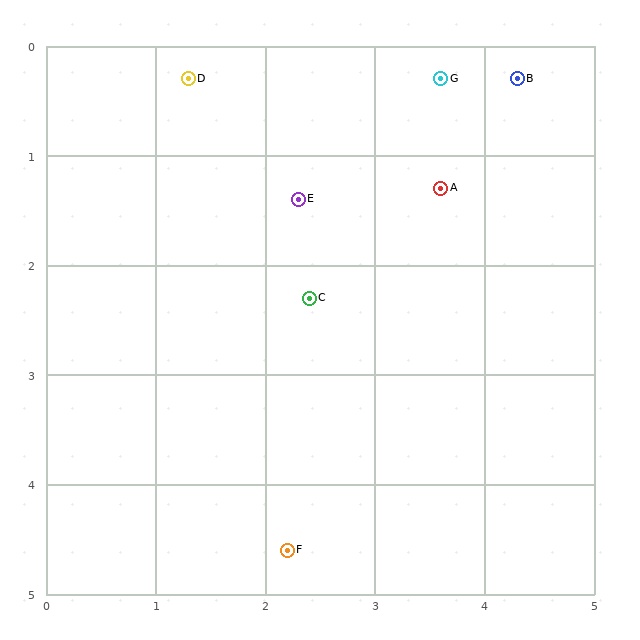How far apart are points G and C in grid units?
Points G and C are about 2.3 grid units apart.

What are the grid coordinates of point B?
Point B is at approximately (4.3, 0.3).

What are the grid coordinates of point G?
Point G is at approximately (3.6, 0.3).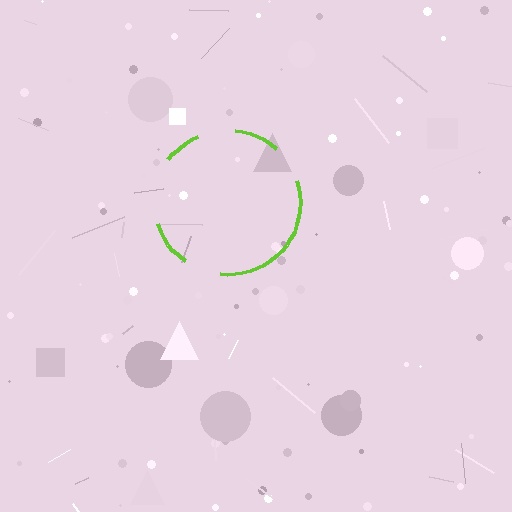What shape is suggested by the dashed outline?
The dashed outline suggests a circle.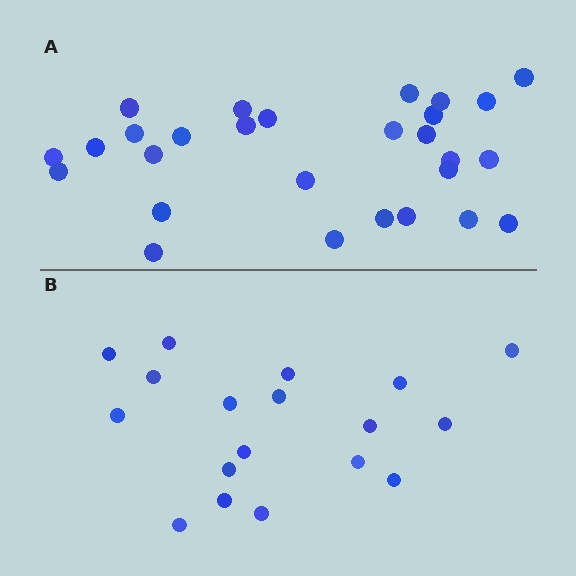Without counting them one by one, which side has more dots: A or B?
Region A (the top region) has more dots.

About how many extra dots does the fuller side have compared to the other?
Region A has roughly 10 or so more dots than region B.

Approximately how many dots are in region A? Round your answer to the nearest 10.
About 30 dots. (The exact count is 28, which rounds to 30.)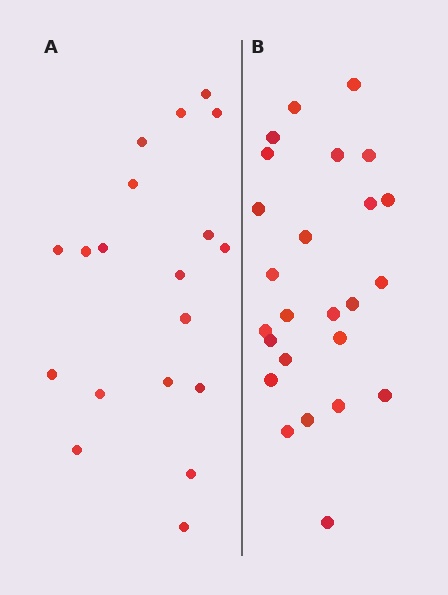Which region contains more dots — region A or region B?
Region B (the right region) has more dots.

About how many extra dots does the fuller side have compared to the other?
Region B has about 6 more dots than region A.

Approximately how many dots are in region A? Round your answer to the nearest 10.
About 20 dots. (The exact count is 19, which rounds to 20.)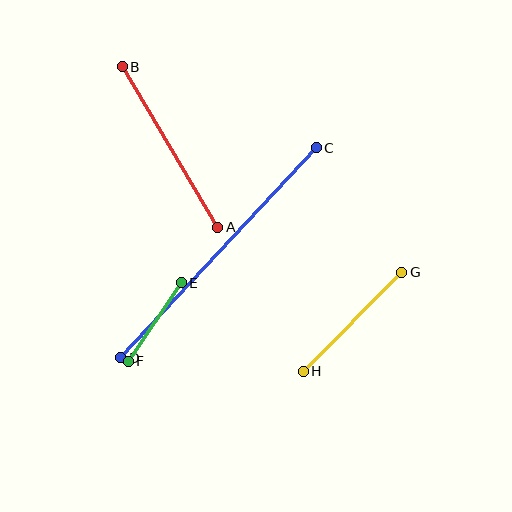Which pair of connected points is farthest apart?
Points C and D are farthest apart.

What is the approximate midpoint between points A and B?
The midpoint is at approximately (170, 147) pixels.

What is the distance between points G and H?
The distance is approximately 139 pixels.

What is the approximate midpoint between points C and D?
The midpoint is at approximately (218, 253) pixels.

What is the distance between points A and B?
The distance is approximately 187 pixels.